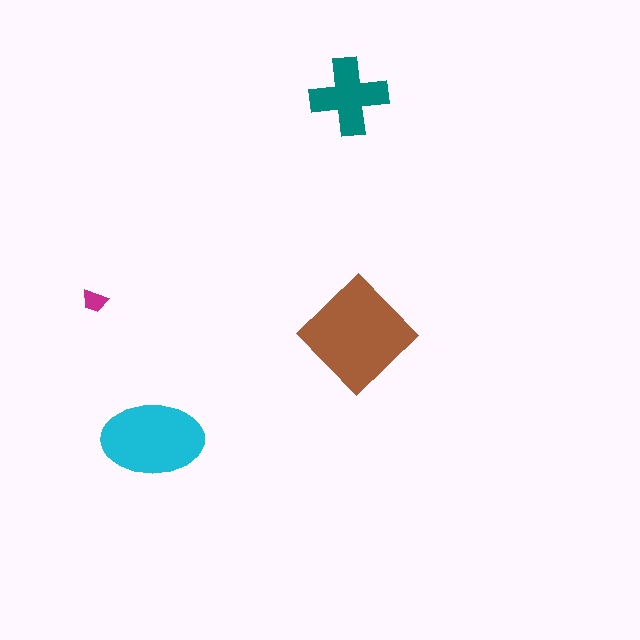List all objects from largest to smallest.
The brown diamond, the cyan ellipse, the teal cross, the magenta trapezoid.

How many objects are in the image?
There are 4 objects in the image.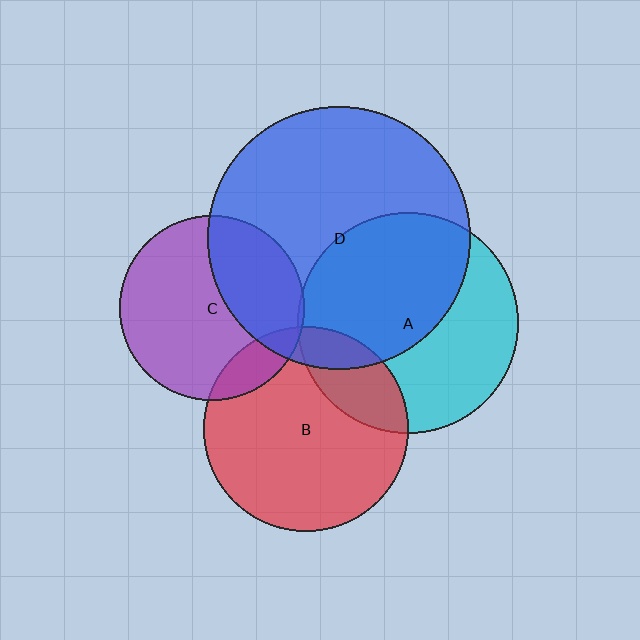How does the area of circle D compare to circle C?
Approximately 2.0 times.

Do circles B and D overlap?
Yes.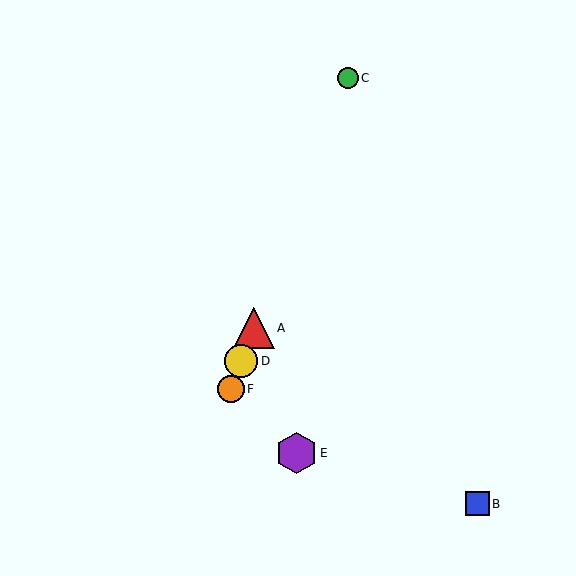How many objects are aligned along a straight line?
4 objects (A, C, D, F) are aligned along a straight line.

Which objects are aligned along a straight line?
Objects A, C, D, F are aligned along a straight line.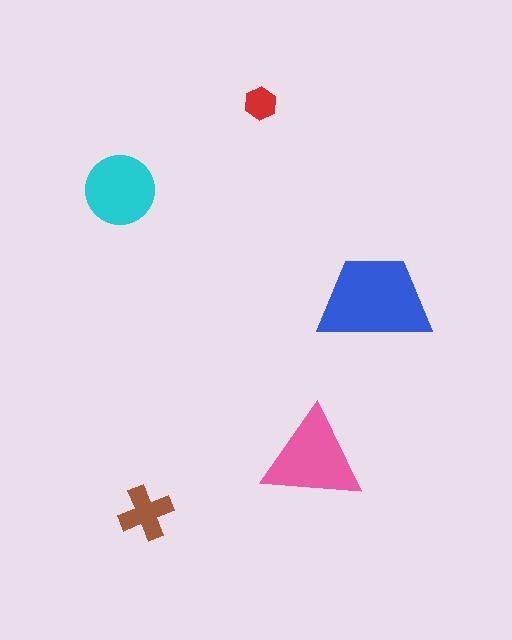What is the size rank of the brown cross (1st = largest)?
4th.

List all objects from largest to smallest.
The blue trapezoid, the pink triangle, the cyan circle, the brown cross, the red hexagon.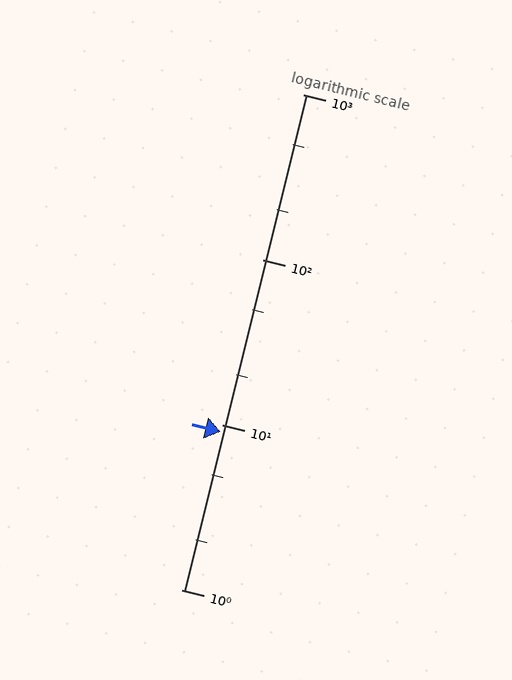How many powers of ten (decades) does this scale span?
The scale spans 3 decades, from 1 to 1000.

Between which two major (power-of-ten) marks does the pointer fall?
The pointer is between 1 and 10.